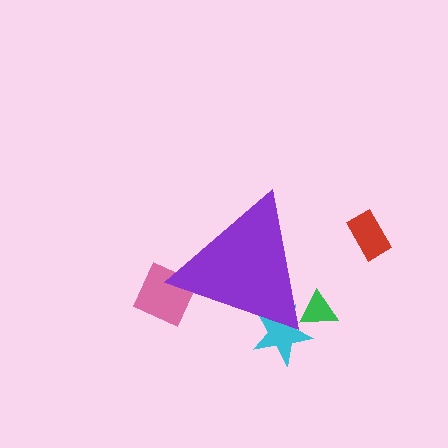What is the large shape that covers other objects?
A purple triangle.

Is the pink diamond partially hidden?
Yes, the pink diamond is partially hidden behind the purple triangle.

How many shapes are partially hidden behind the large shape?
3 shapes are partially hidden.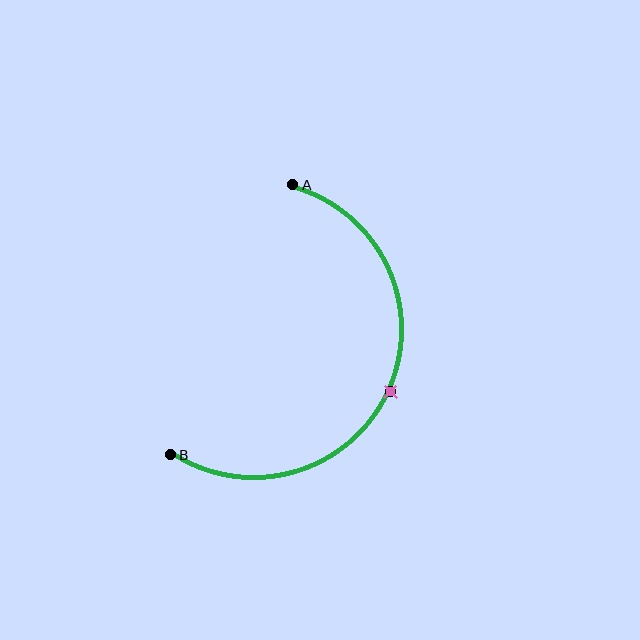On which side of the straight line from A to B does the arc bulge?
The arc bulges to the right of the straight line connecting A and B.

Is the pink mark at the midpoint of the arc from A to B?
Yes. The pink mark lies on the arc at equal arc-length from both A and B — it is the arc midpoint.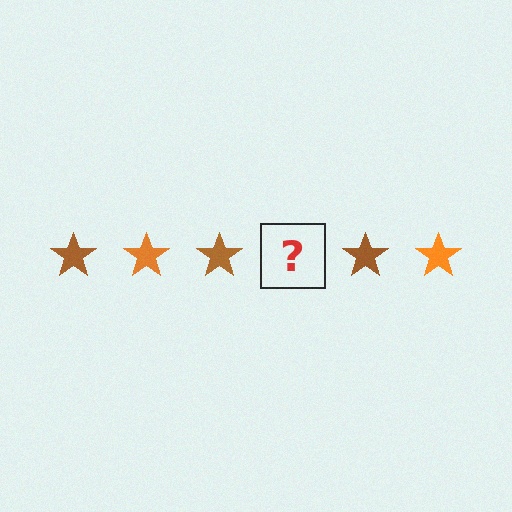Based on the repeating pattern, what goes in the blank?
The blank should be an orange star.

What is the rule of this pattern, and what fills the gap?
The rule is that the pattern cycles through brown, orange stars. The gap should be filled with an orange star.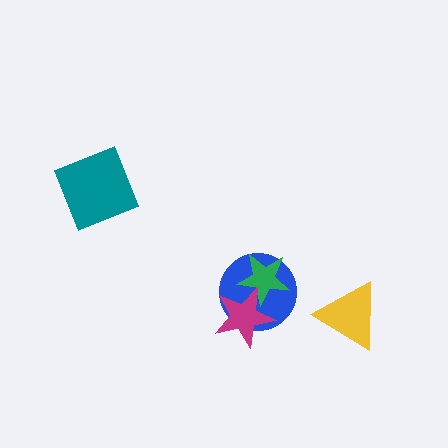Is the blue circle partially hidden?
Yes, it is partially covered by another shape.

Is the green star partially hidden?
Yes, it is partially covered by another shape.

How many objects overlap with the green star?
2 objects overlap with the green star.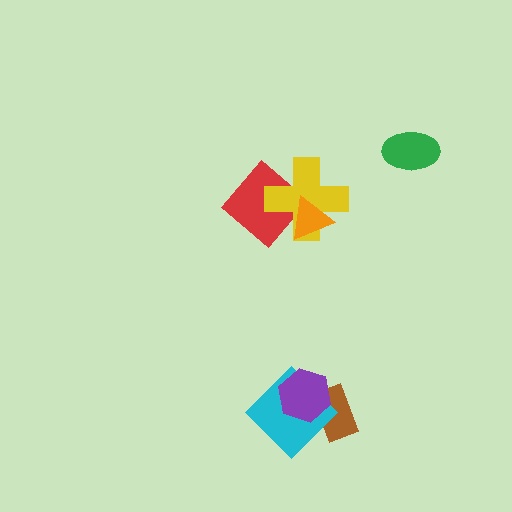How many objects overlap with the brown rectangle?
2 objects overlap with the brown rectangle.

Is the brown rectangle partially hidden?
Yes, it is partially covered by another shape.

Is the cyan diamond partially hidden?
Yes, it is partially covered by another shape.